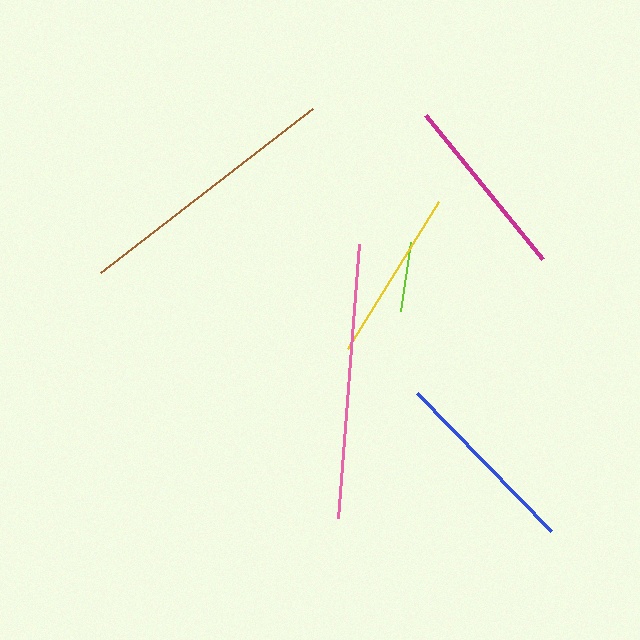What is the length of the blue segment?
The blue segment is approximately 193 pixels long.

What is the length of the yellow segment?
The yellow segment is approximately 173 pixels long.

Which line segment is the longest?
The pink line is the longest at approximately 275 pixels.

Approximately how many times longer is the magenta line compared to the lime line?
The magenta line is approximately 2.7 times the length of the lime line.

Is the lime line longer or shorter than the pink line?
The pink line is longer than the lime line.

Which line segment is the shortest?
The lime line is the shortest at approximately 70 pixels.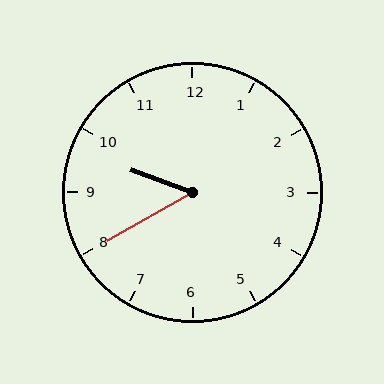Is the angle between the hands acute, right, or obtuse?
It is acute.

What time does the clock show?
9:40.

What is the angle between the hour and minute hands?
Approximately 50 degrees.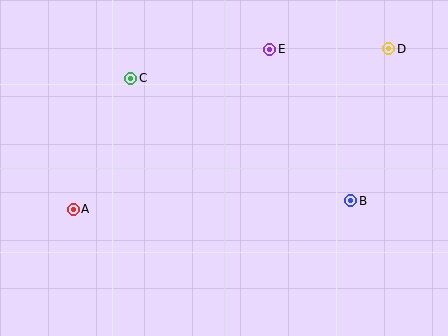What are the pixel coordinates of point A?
Point A is at (73, 209).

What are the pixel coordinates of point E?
Point E is at (270, 49).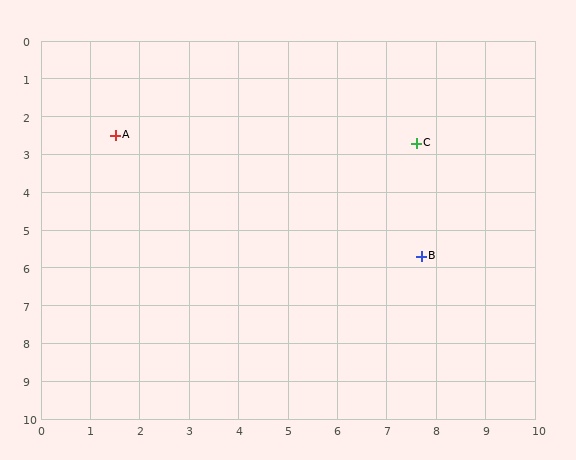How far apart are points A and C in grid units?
Points A and C are about 6.1 grid units apart.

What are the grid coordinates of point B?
Point B is at approximately (7.7, 5.7).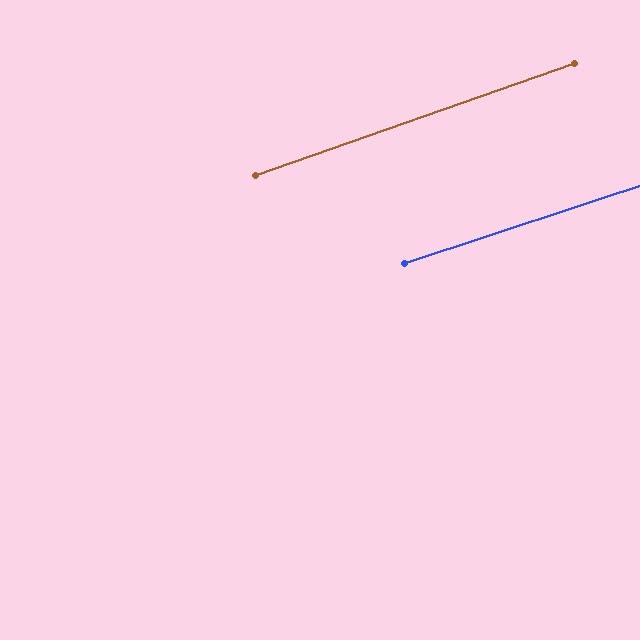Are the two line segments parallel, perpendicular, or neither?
Parallel — their directions differ by only 1.3°.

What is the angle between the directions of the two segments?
Approximately 1 degree.